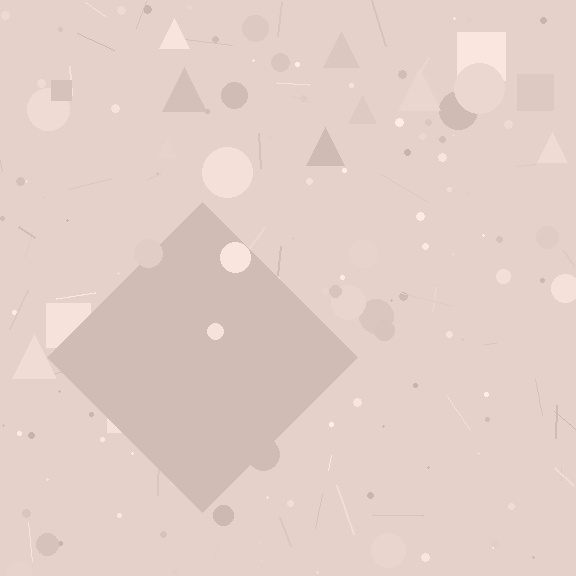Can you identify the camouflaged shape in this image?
The camouflaged shape is a diamond.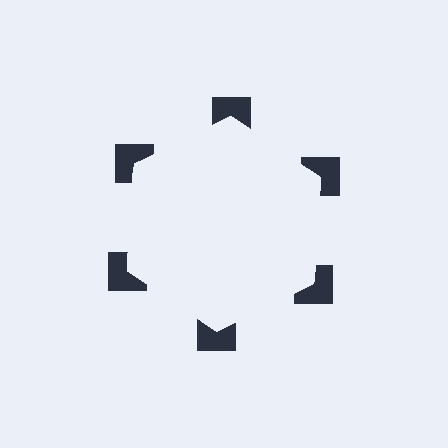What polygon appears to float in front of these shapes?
An illusory hexagon — its edges are inferred from the aligned wedge cuts in the notched squares, not physically drawn.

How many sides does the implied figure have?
6 sides.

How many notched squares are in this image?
There are 6 — one at each vertex of the illusory hexagon.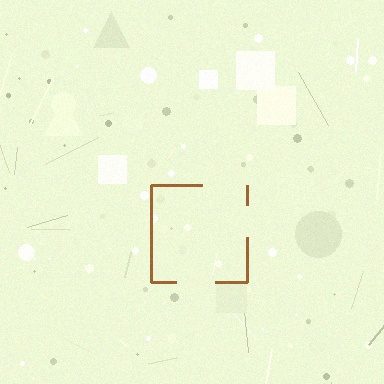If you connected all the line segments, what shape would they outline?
They would outline a square.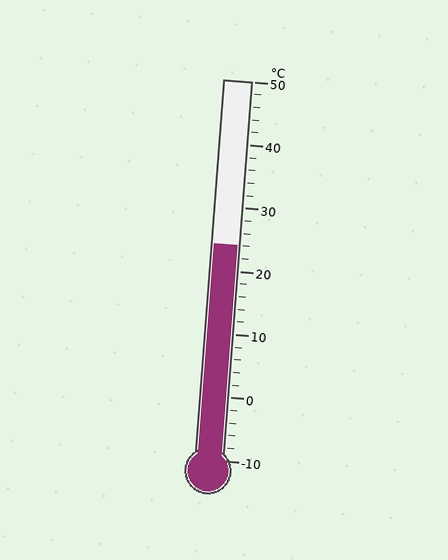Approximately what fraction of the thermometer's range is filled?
The thermometer is filled to approximately 55% of its range.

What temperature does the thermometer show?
The thermometer shows approximately 24°C.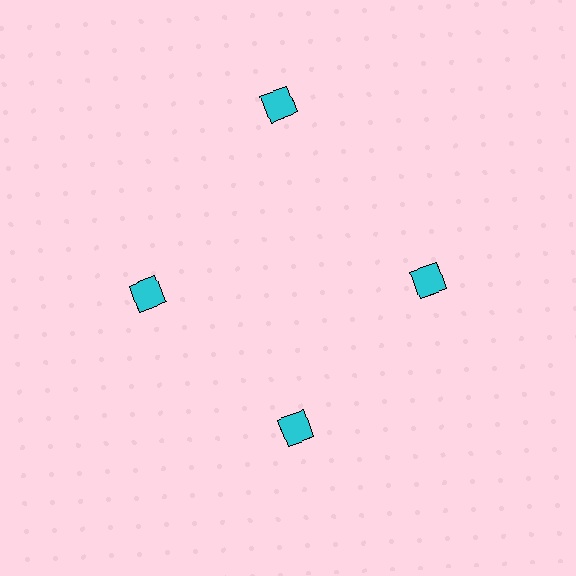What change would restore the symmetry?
The symmetry would be restored by moving it inward, back onto the ring so that all 4 squares sit at equal angles and equal distance from the center.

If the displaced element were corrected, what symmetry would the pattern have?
It would have 4-fold rotational symmetry — the pattern would map onto itself every 90 degrees.